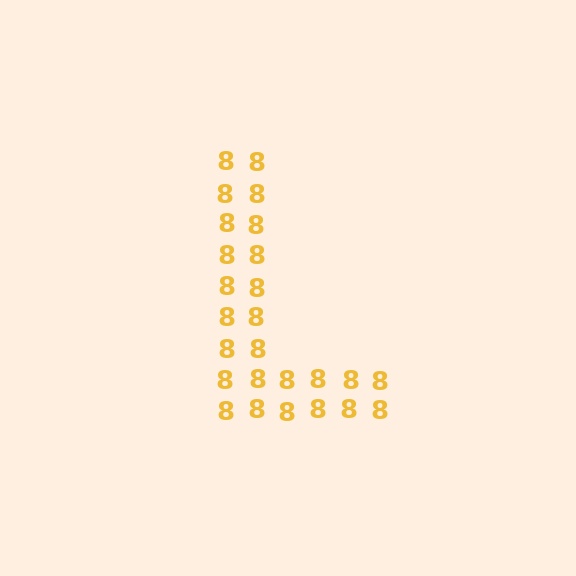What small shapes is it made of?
It is made of small digit 8's.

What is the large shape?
The large shape is the letter L.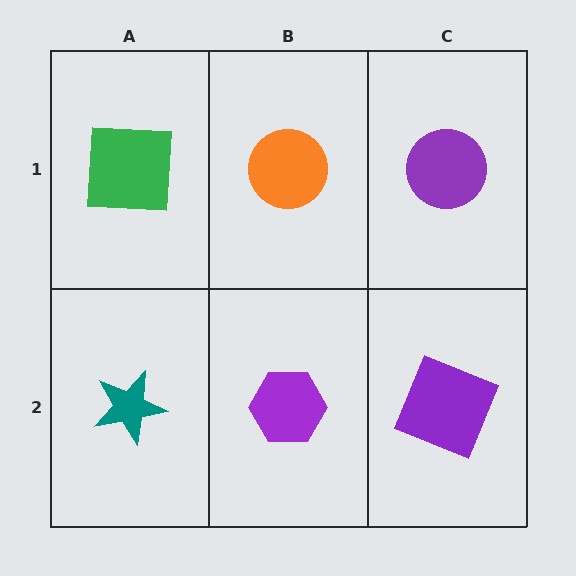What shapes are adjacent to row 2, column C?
A purple circle (row 1, column C), a purple hexagon (row 2, column B).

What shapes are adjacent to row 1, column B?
A purple hexagon (row 2, column B), a green square (row 1, column A), a purple circle (row 1, column C).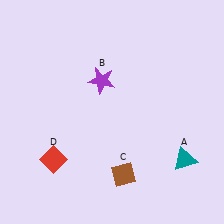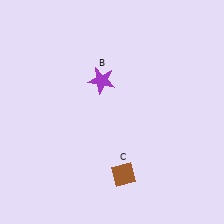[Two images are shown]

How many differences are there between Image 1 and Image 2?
There are 2 differences between the two images.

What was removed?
The red diamond (D), the teal triangle (A) were removed in Image 2.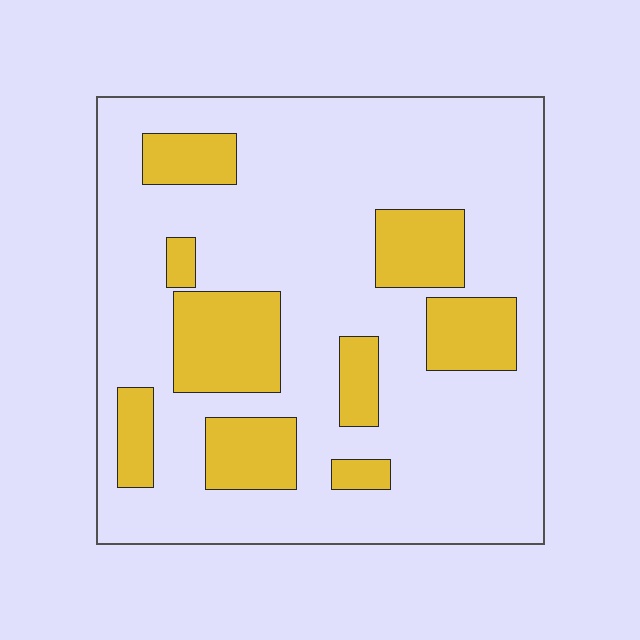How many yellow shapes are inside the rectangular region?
9.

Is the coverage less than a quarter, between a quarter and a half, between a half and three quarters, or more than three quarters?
Less than a quarter.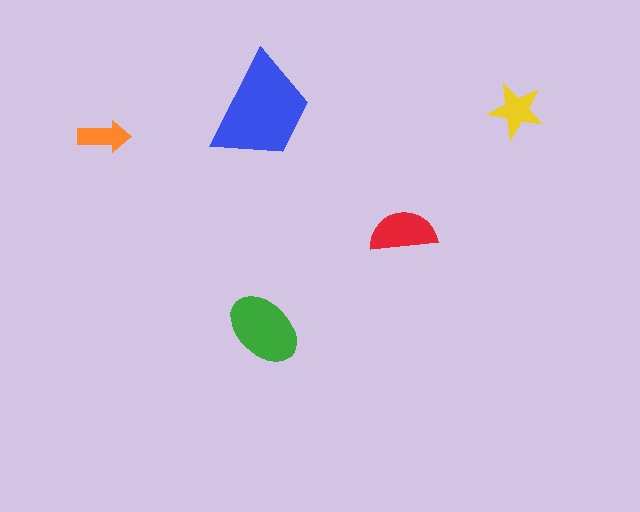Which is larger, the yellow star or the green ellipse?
The green ellipse.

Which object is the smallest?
The orange arrow.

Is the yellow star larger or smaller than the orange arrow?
Larger.